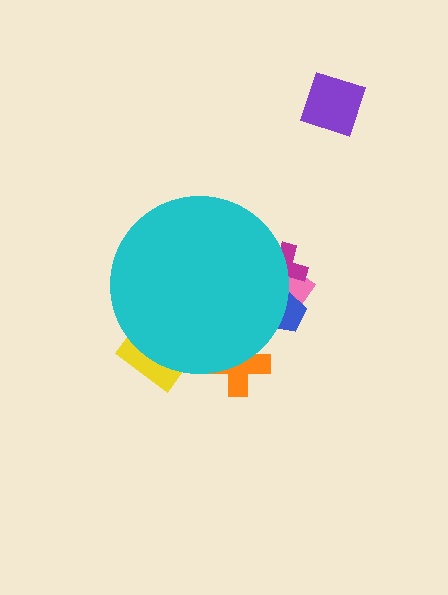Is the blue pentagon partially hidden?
Yes, the blue pentagon is partially hidden behind the cyan circle.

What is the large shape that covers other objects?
A cyan circle.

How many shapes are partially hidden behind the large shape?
5 shapes are partially hidden.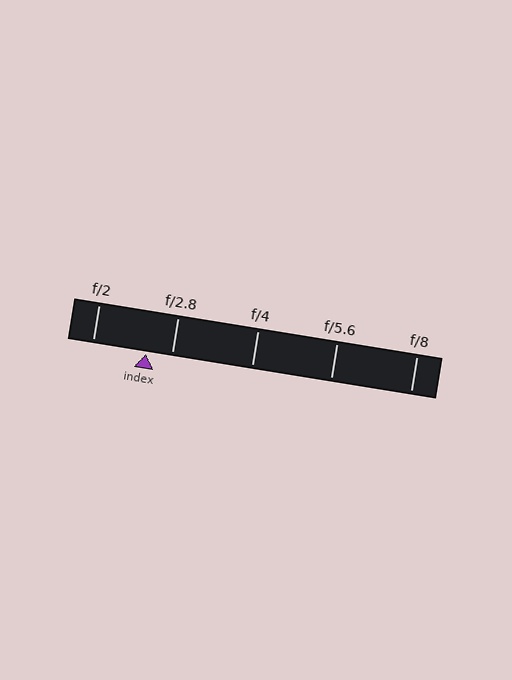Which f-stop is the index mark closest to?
The index mark is closest to f/2.8.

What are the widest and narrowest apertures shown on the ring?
The widest aperture shown is f/2 and the narrowest is f/8.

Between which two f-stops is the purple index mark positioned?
The index mark is between f/2 and f/2.8.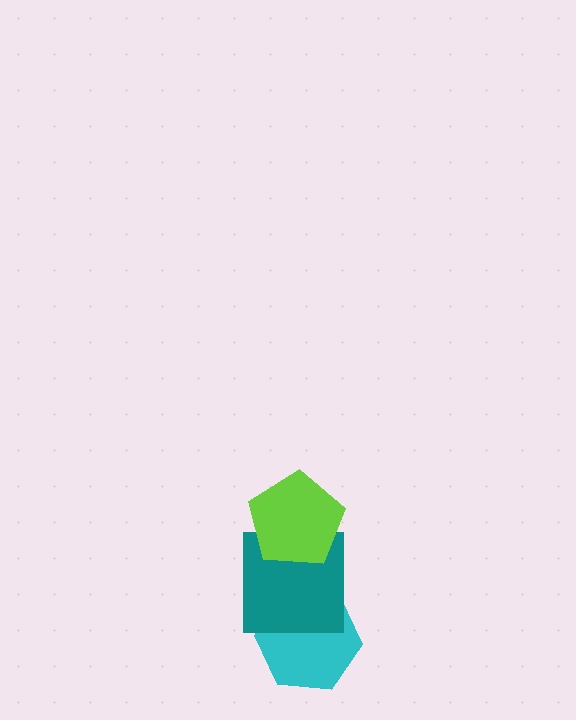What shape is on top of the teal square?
The lime pentagon is on top of the teal square.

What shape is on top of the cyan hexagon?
The teal square is on top of the cyan hexagon.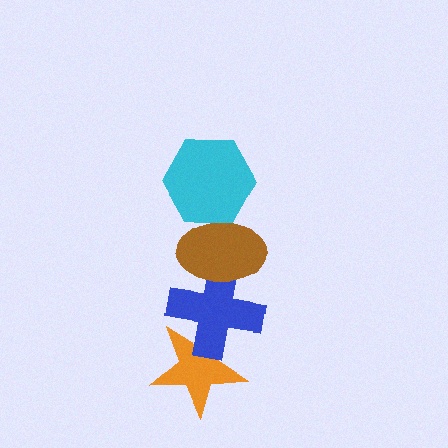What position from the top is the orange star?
The orange star is 4th from the top.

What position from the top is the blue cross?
The blue cross is 3rd from the top.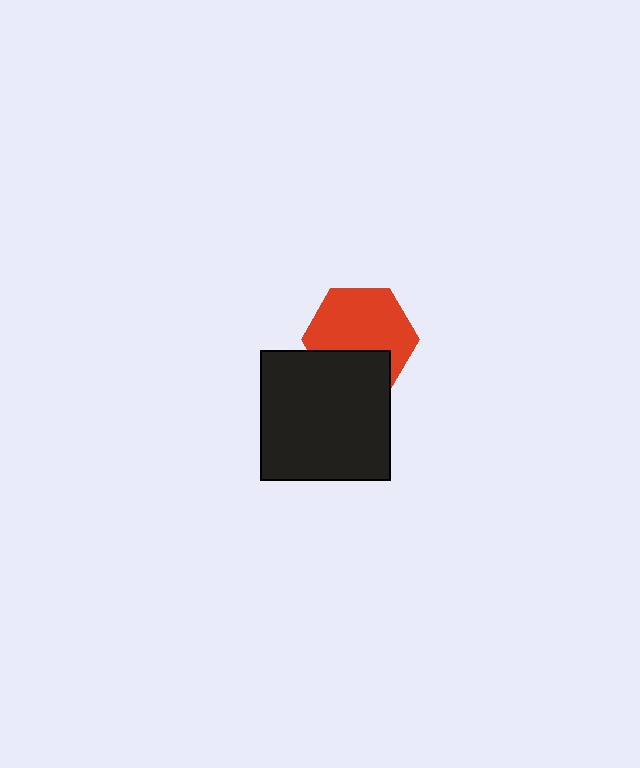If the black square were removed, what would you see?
You would see the complete red hexagon.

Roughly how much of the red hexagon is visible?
Most of it is visible (roughly 67%).